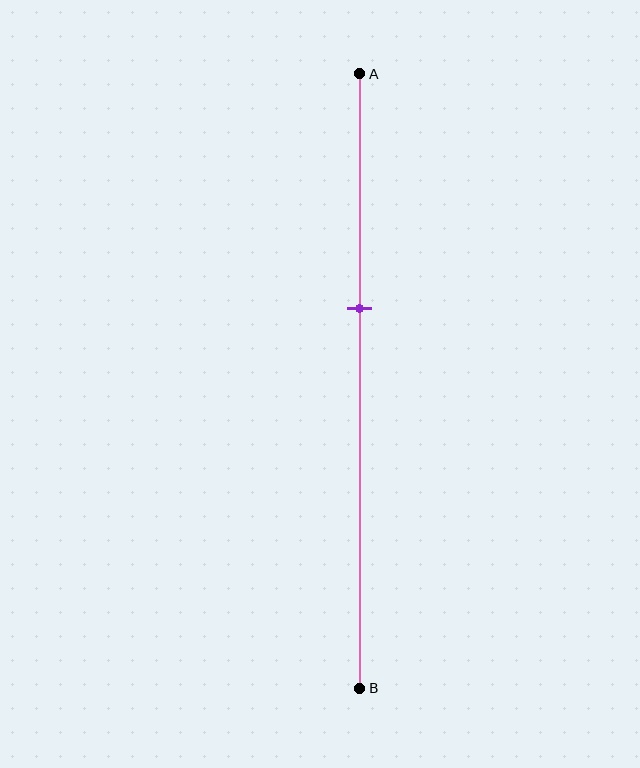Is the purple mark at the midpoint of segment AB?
No, the mark is at about 40% from A, not at the 50% midpoint.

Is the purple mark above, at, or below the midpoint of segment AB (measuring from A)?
The purple mark is above the midpoint of segment AB.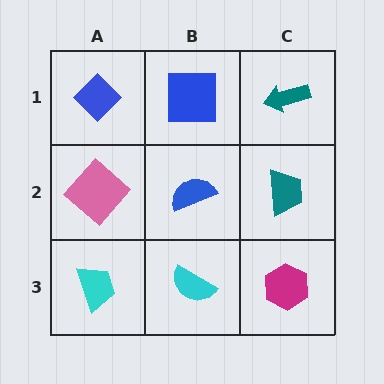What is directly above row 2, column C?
A teal arrow.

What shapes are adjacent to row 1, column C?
A teal trapezoid (row 2, column C), a blue square (row 1, column B).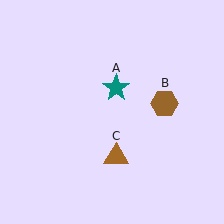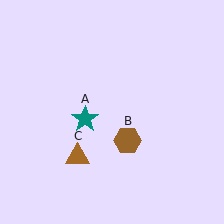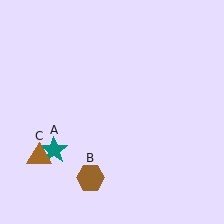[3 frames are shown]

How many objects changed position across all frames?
3 objects changed position: teal star (object A), brown hexagon (object B), brown triangle (object C).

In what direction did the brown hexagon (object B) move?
The brown hexagon (object B) moved down and to the left.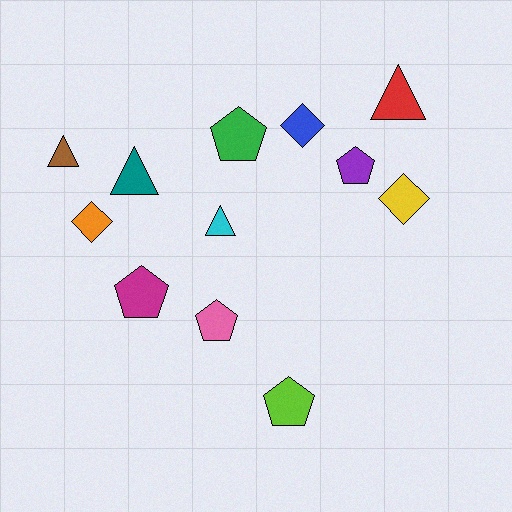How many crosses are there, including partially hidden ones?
There are no crosses.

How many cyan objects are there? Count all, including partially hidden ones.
There is 1 cyan object.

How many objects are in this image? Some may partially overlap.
There are 12 objects.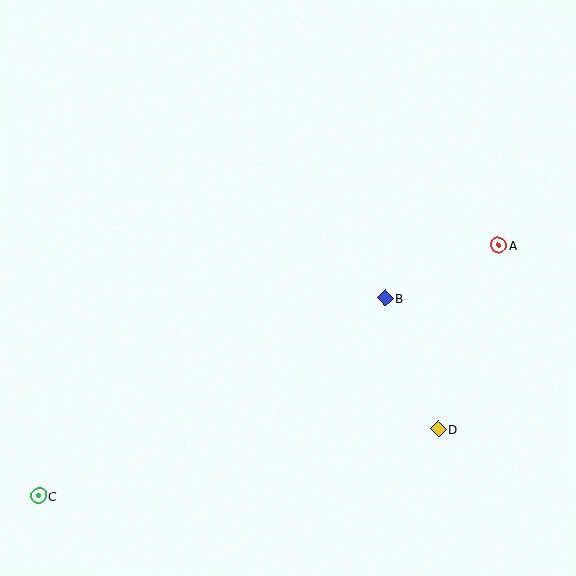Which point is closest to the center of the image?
Point B at (385, 298) is closest to the center.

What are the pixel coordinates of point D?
Point D is at (438, 429).